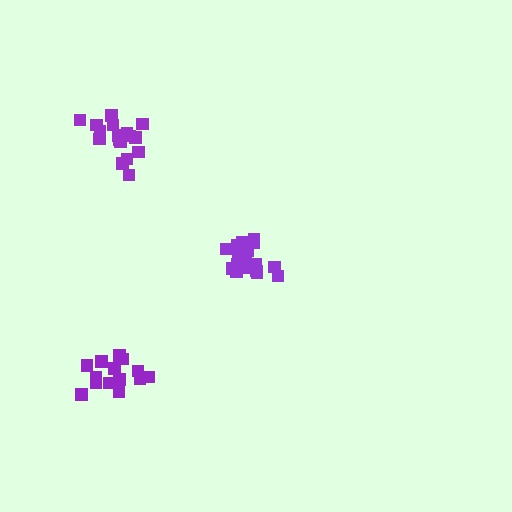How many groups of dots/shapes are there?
There are 3 groups.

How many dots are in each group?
Group 1: 20 dots, Group 2: 17 dots, Group 3: 14 dots (51 total).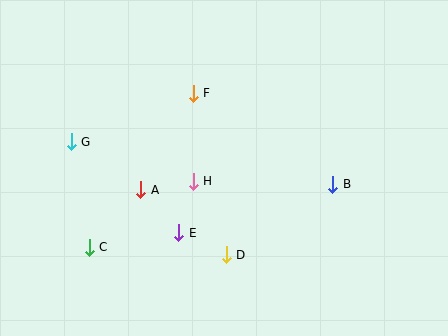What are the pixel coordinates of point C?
Point C is at (89, 247).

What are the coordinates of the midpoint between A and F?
The midpoint between A and F is at (167, 142).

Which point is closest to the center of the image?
Point H at (193, 181) is closest to the center.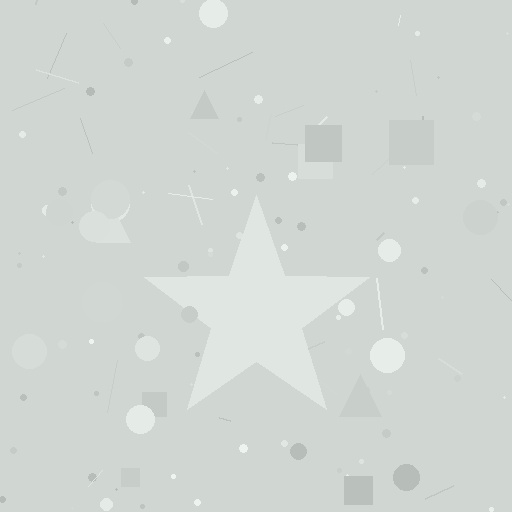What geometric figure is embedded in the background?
A star is embedded in the background.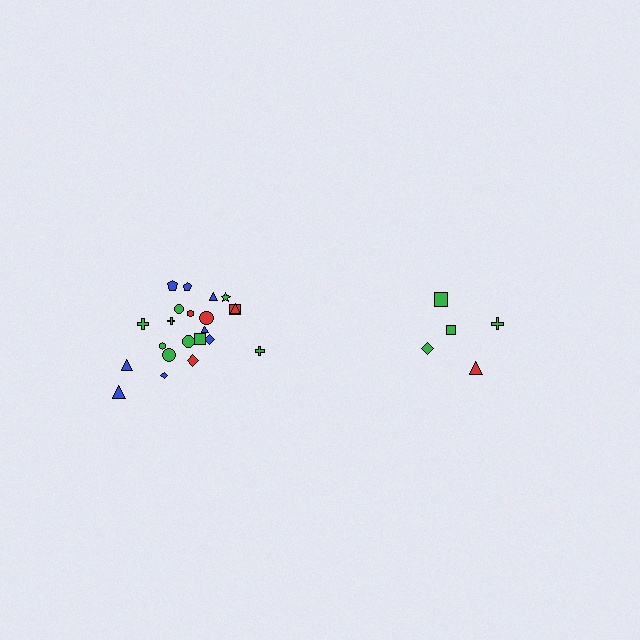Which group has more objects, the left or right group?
The left group.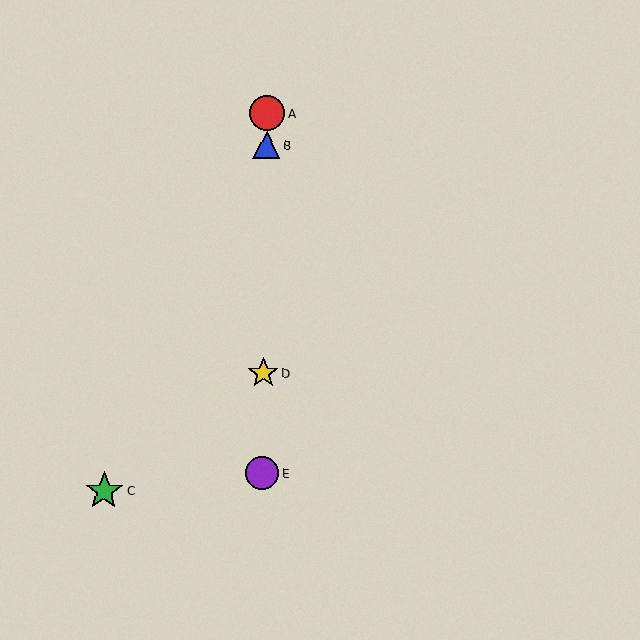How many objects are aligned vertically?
4 objects (A, B, D, E) are aligned vertically.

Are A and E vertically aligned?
Yes, both are at x≈267.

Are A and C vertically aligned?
No, A is at x≈267 and C is at x≈104.